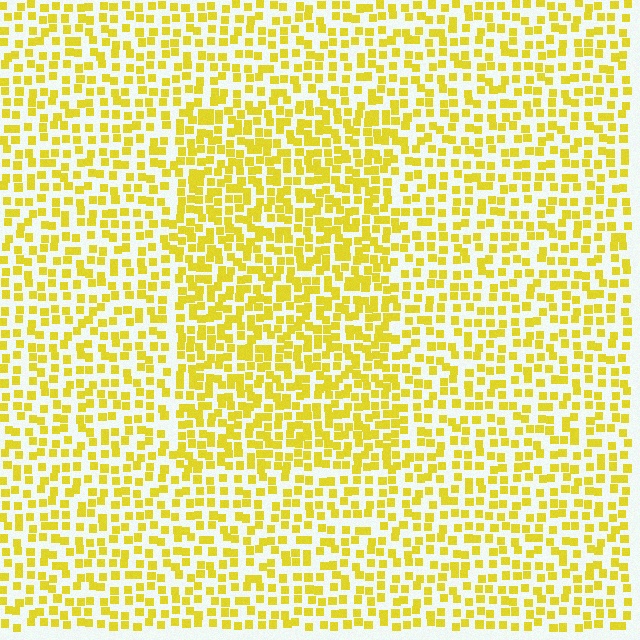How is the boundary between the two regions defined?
The boundary is defined by a change in element density (approximately 1.5x ratio). All elements are the same color, size, and shape.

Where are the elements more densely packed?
The elements are more densely packed inside the rectangle boundary.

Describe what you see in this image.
The image contains small yellow elements arranged at two different densities. A rectangle-shaped region is visible where the elements are more densely packed than the surrounding area.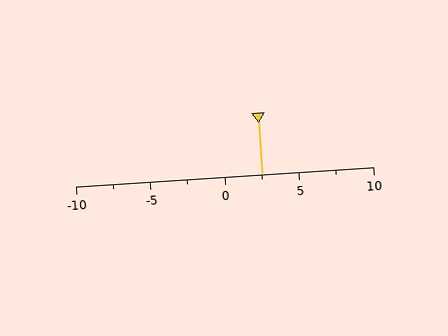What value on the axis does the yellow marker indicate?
The marker indicates approximately 2.5.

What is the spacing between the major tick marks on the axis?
The major ticks are spaced 5 apart.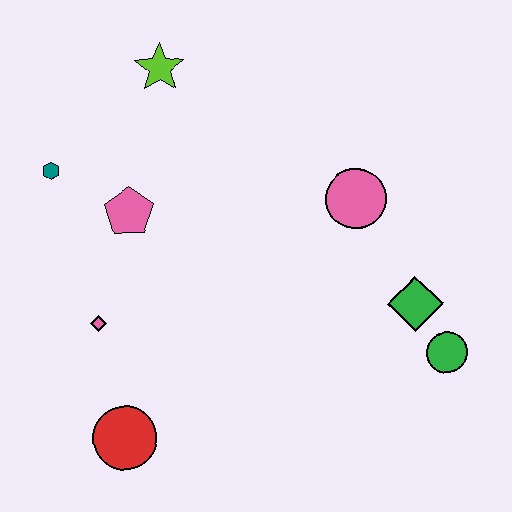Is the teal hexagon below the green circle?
No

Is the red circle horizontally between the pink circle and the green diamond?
No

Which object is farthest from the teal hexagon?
The green circle is farthest from the teal hexagon.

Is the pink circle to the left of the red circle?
No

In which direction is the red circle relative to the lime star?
The red circle is below the lime star.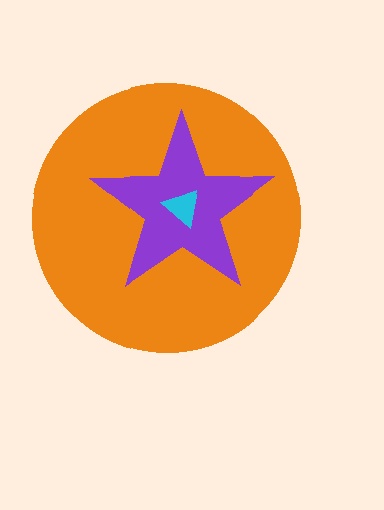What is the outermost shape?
The orange circle.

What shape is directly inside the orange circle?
The purple star.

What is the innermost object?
The cyan triangle.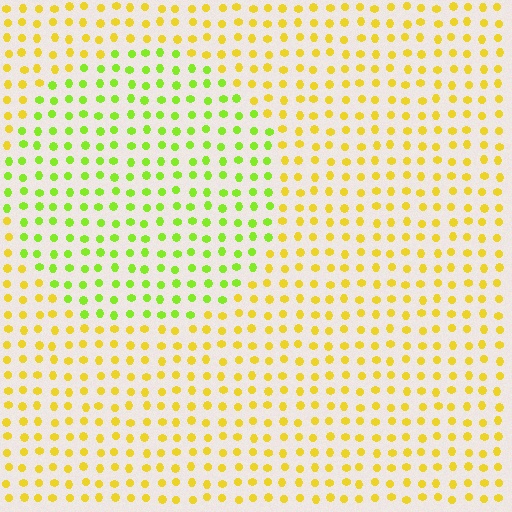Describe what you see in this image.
The image is filled with small yellow elements in a uniform arrangement. A circle-shaped region is visible where the elements are tinted to a slightly different hue, forming a subtle color boundary.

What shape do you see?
I see a circle.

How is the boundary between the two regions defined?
The boundary is defined purely by a slight shift in hue (about 40 degrees). Spacing, size, and orientation are identical on both sides.